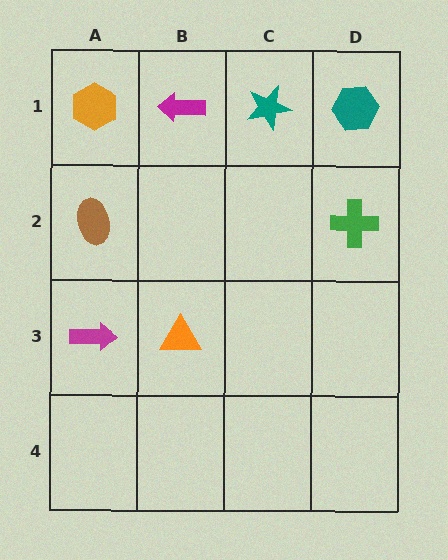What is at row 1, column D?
A teal hexagon.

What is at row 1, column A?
An orange hexagon.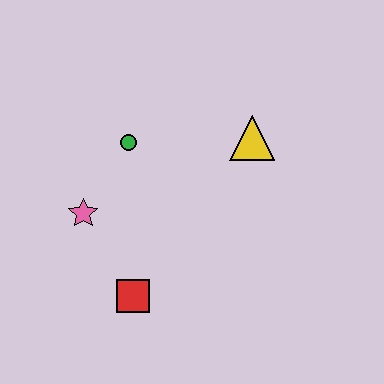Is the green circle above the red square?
Yes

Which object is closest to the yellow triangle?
The green circle is closest to the yellow triangle.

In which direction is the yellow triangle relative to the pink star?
The yellow triangle is to the right of the pink star.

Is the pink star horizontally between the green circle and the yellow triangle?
No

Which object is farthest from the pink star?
The yellow triangle is farthest from the pink star.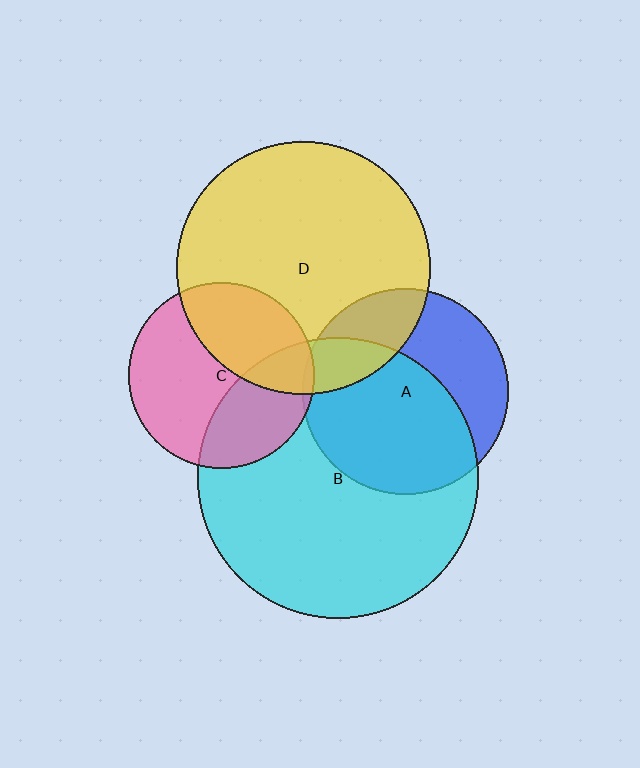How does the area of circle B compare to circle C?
Approximately 2.3 times.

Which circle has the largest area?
Circle B (cyan).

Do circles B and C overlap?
Yes.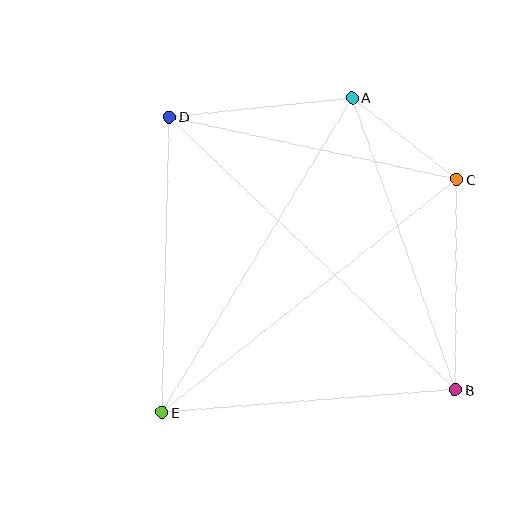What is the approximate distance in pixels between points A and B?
The distance between A and B is approximately 310 pixels.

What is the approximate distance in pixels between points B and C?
The distance between B and C is approximately 210 pixels.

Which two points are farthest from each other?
Points B and D are farthest from each other.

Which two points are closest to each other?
Points A and C are closest to each other.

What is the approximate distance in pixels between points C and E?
The distance between C and E is approximately 375 pixels.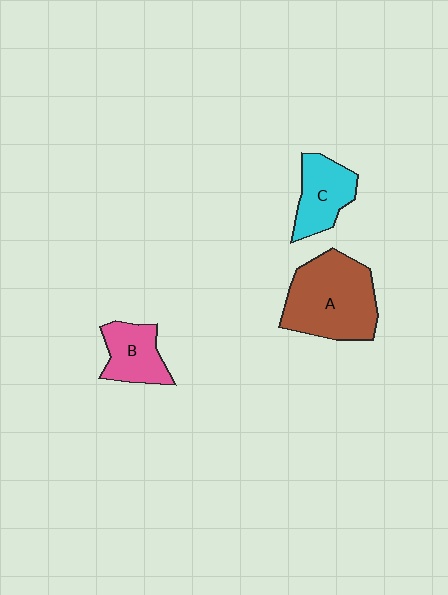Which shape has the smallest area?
Shape B (pink).